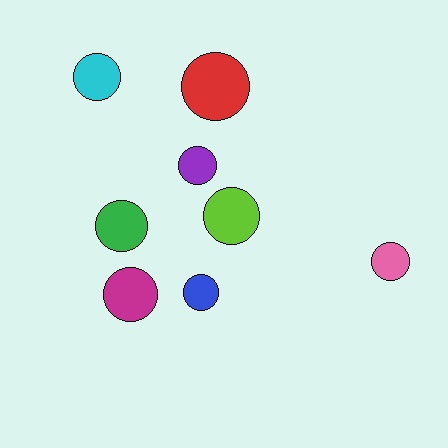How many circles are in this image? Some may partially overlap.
There are 8 circles.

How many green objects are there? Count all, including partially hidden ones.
There is 1 green object.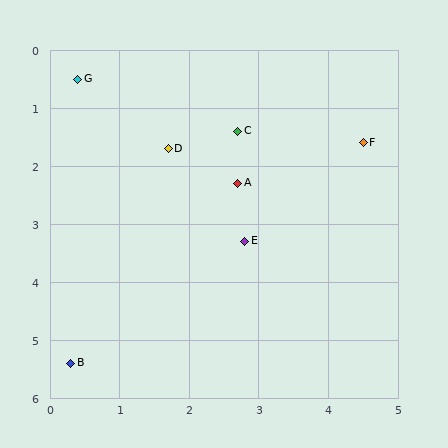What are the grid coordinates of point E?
Point E is at approximately (2.8, 3.3).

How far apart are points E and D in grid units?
Points E and D are about 1.9 grid units apart.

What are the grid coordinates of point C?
Point C is at approximately (2.7, 1.4).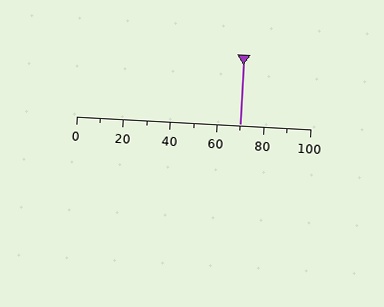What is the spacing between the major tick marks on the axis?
The major ticks are spaced 20 apart.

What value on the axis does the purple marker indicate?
The marker indicates approximately 70.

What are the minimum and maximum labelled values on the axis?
The axis runs from 0 to 100.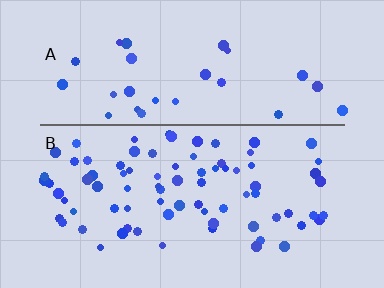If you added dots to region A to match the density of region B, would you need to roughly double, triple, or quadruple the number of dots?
Approximately double.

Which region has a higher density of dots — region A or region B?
B (the bottom).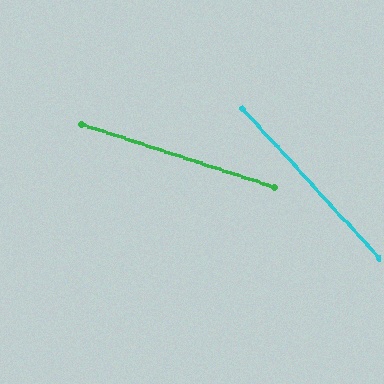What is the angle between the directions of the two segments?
Approximately 29 degrees.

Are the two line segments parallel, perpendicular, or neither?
Neither parallel nor perpendicular — they differ by about 29°.